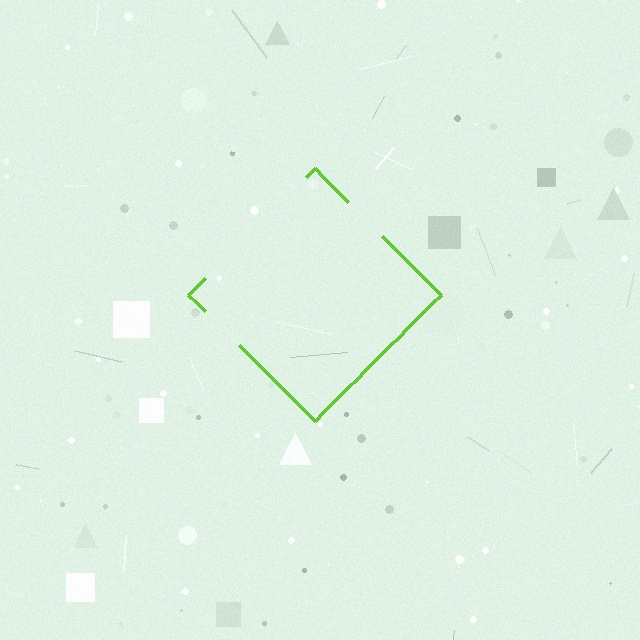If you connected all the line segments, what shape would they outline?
They would outline a diamond.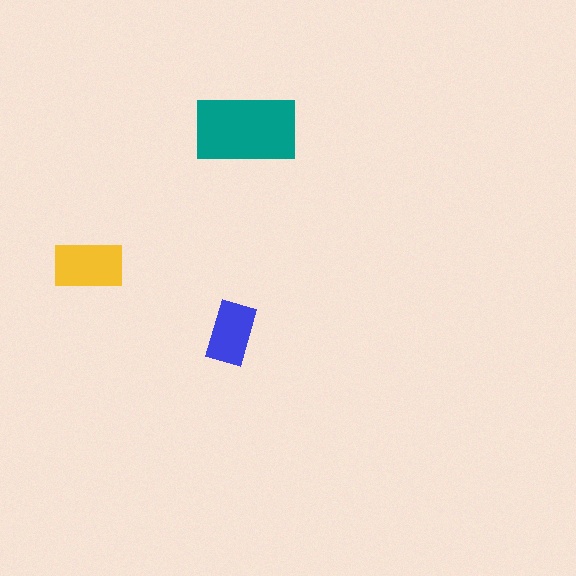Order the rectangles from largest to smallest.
the teal one, the yellow one, the blue one.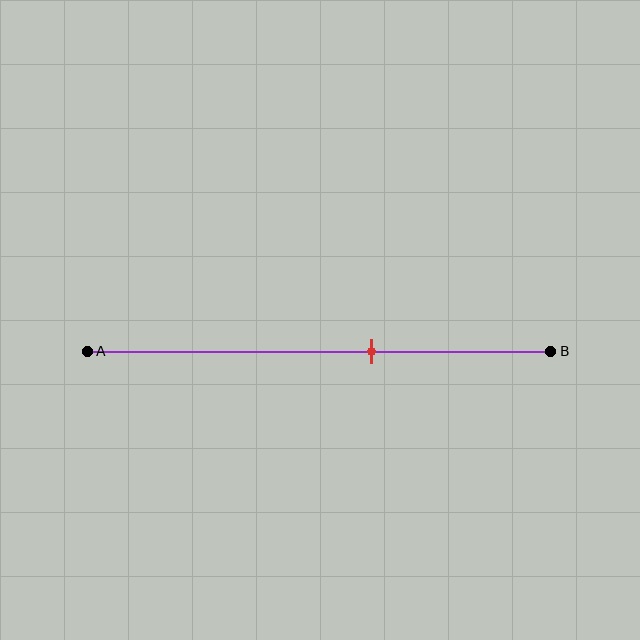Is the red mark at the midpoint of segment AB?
No, the mark is at about 60% from A, not at the 50% midpoint.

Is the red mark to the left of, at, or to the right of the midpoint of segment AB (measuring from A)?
The red mark is to the right of the midpoint of segment AB.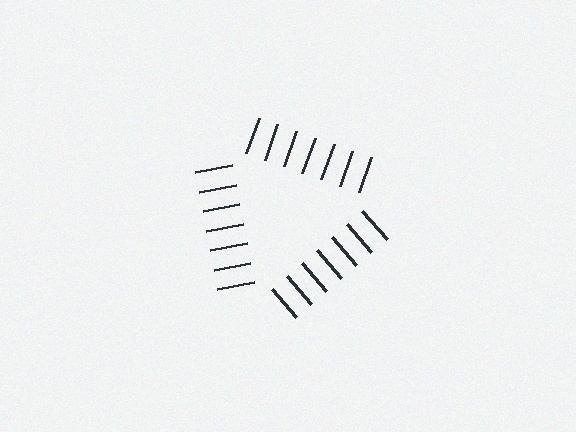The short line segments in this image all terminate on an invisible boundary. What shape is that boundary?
An illusory triangle — the line segments terminate on its edges but no continuous stroke is drawn.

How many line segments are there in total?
21 — 7 along each of the 3 edges.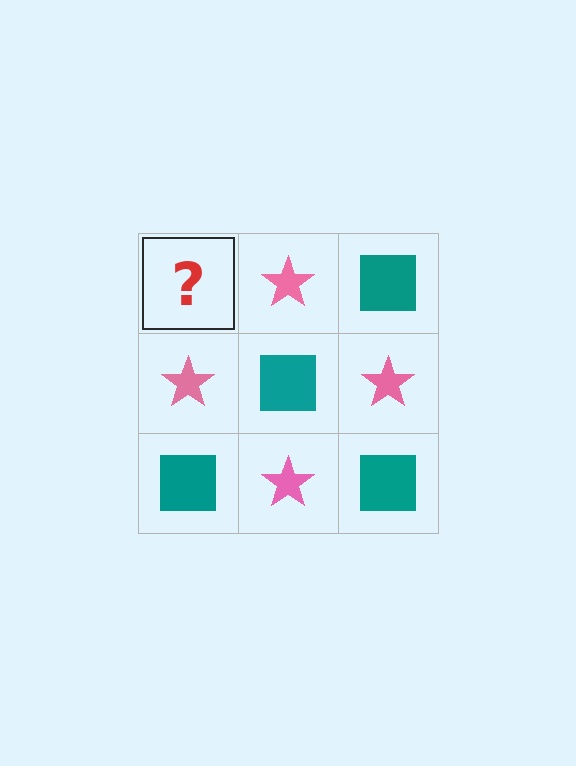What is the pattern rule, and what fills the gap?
The rule is that it alternates teal square and pink star in a checkerboard pattern. The gap should be filled with a teal square.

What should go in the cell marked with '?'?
The missing cell should contain a teal square.